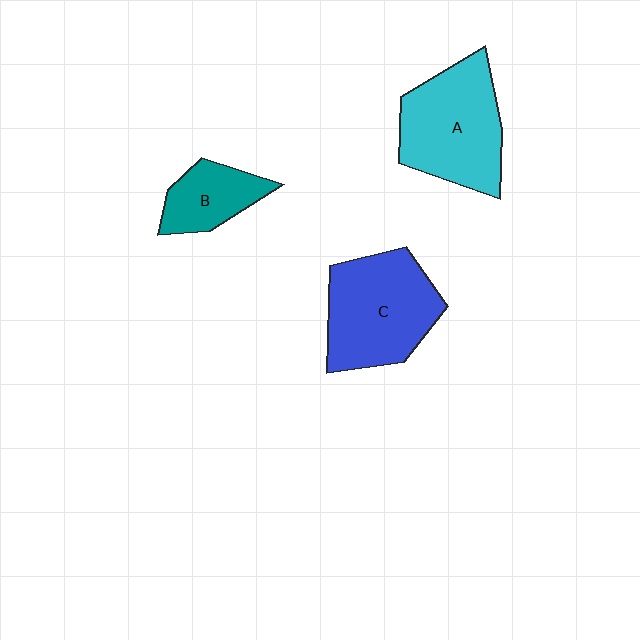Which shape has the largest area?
Shape C (blue).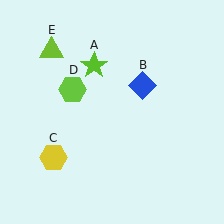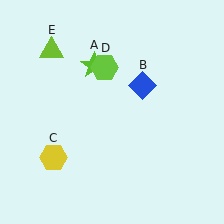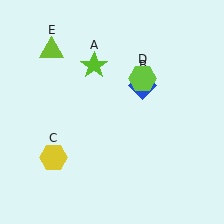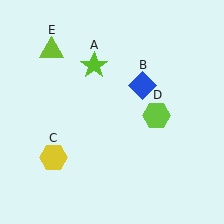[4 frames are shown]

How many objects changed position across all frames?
1 object changed position: lime hexagon (object D).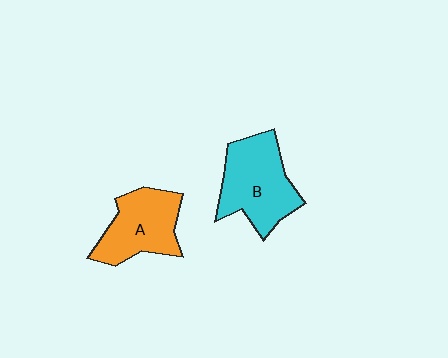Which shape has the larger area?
Shape B (cyan).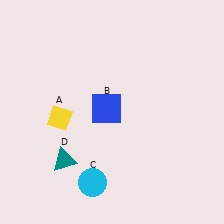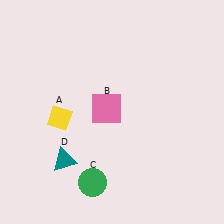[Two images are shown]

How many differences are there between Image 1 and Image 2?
There are 2 differences between the two images.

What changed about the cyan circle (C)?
In Image 1, C is cyan. In Image 2, it changed to green.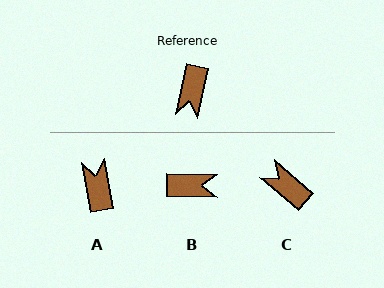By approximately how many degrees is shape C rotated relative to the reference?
Approximately 118 degrees clockwise.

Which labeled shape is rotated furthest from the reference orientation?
A, about 158 degrees away.